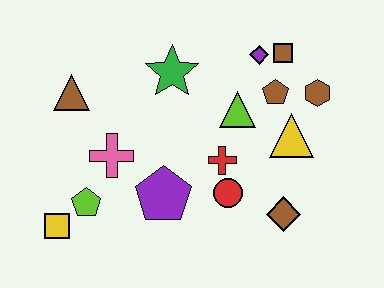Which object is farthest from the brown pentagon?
The yellow square is farthest from the brown pentagon.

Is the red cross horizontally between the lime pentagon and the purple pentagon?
No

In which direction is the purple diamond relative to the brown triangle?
The purple diamond is to the right of the brown triangle.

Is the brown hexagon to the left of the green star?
No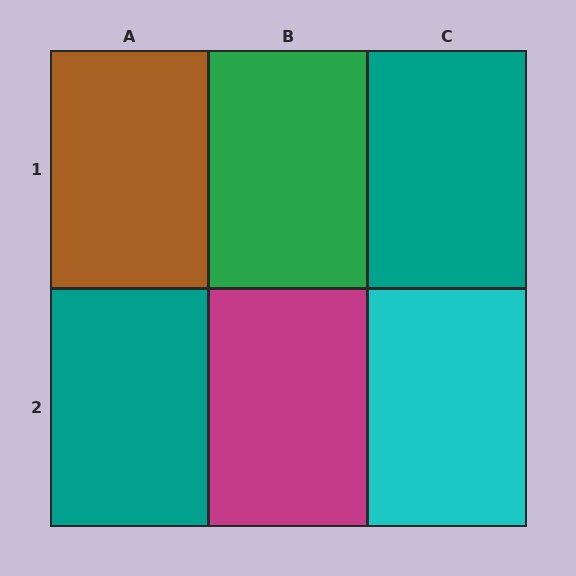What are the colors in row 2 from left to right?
Teal, magenta, cyan.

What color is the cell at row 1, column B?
Green.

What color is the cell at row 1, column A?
Brown.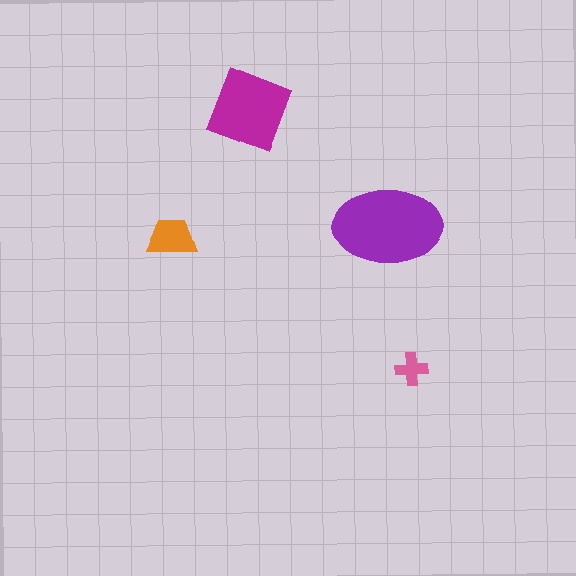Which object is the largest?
The purple ellipse.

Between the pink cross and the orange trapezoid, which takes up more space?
The orange trapezoid.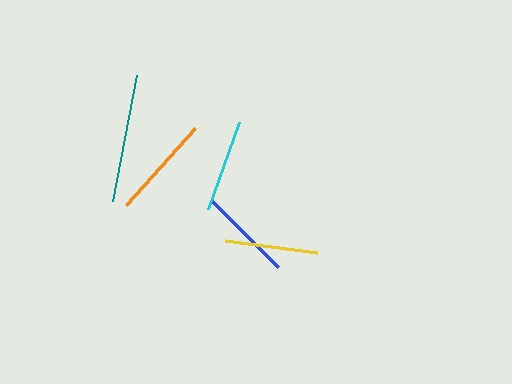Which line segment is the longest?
The teal line is the longest at approximately 128 pixels.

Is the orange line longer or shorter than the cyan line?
The orange line is longer than the cyan line.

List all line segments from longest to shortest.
From longest to shortest: teal, orange, blue, cyan, yellow.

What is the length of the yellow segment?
The yellow segment is approximately 93 pixels long.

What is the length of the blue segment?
The blue segment is approximately 95 pixels long.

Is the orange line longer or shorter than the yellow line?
The orange line is longer than the yellow line.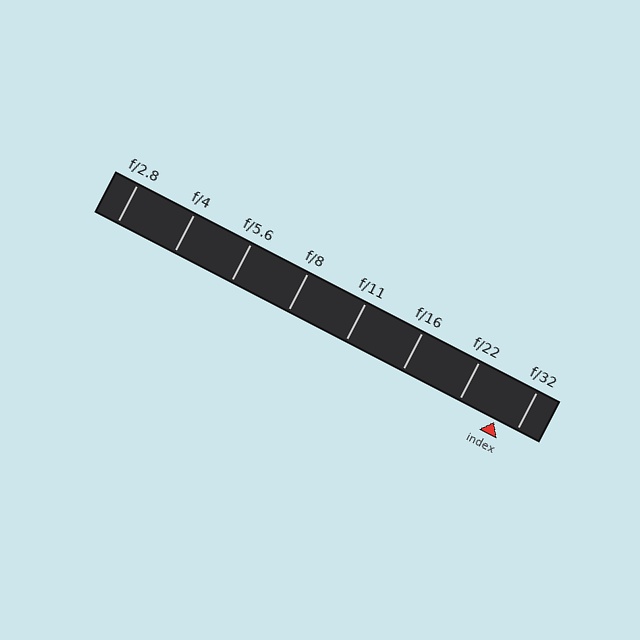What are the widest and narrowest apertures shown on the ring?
The widest aperture shown is f/2.8 and the narrowest is f/32.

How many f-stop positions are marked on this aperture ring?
There are 8 f-stop positions marked.